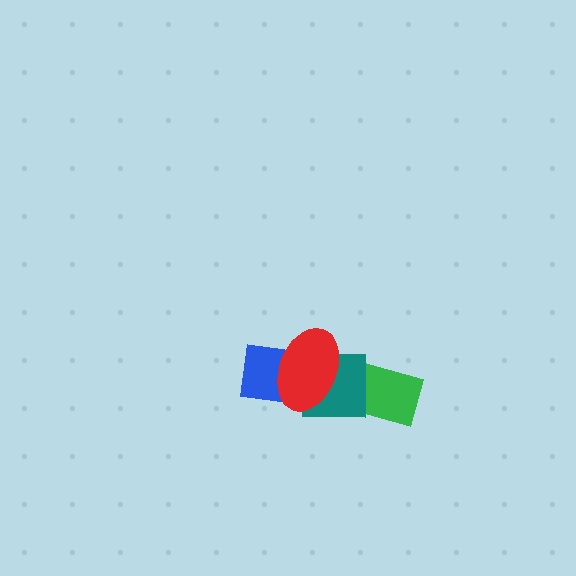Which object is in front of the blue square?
The red ellipse is in front of the blue square.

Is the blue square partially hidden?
Yes, it is partially covered by another shape.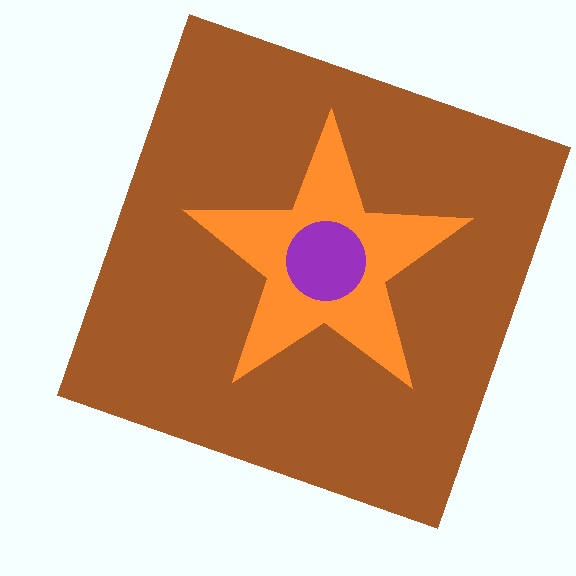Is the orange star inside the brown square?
Yes.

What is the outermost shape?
The brown square.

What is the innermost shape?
The purple circle.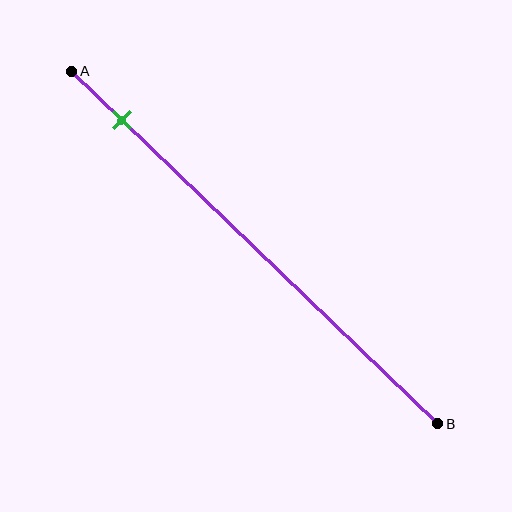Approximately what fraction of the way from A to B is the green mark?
The green mark is approximately 15% of the way from A to B.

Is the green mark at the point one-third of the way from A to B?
No, the mark is at about 15% from A, not at the 33% one-third point.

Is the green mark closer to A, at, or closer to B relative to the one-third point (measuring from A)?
The green mark is closer to point A than the one-third point of segment AB.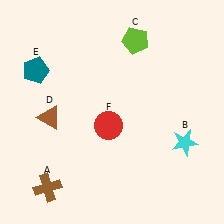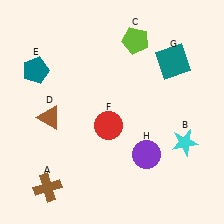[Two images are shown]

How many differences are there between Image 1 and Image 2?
There are 2 differences between the two images.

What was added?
A teal square (G), a purple circle (H) were added in Image 2.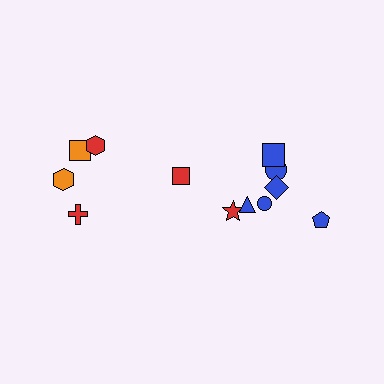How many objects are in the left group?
There are 5 objects.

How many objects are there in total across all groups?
There are 12 objects.